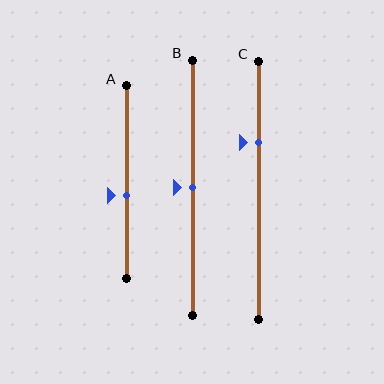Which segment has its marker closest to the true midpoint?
Segment B has its marker closest to the true midpoint.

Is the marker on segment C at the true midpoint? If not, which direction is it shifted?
No, the marker on segment C is shifted upward by about 18% of the segment length.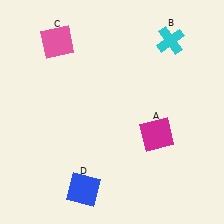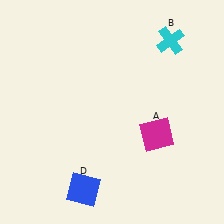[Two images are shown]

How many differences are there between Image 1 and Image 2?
There is 1 difference between the two images.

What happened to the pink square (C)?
The pink square (C) was removed in Image 2. It was in the top-left area of Image 1.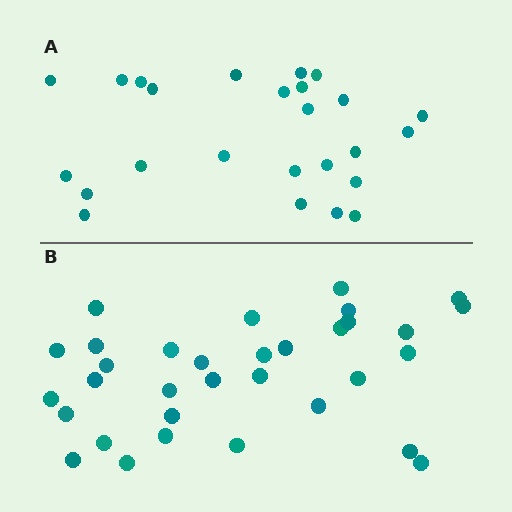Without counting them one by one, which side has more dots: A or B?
Region B (the bottom region) has more dots.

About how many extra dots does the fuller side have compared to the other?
Region B has roughly 8 or so more dots than region A.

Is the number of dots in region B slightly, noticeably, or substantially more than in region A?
Region B has noticeably more, but not dramatically so. The ratio is roughly 1.3 to 1.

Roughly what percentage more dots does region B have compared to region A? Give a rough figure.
About 30% more.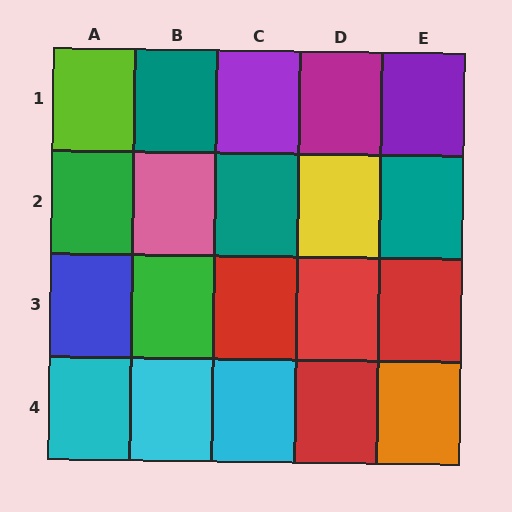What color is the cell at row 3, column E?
Red.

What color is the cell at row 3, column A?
Blue.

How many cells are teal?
3 cells are teal.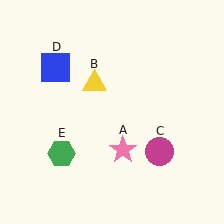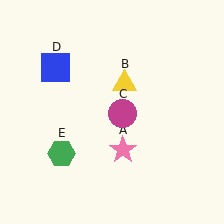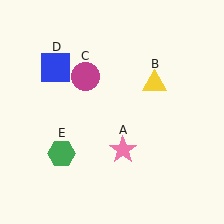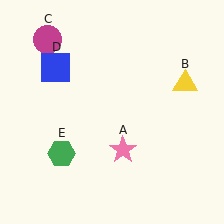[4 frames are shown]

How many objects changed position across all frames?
2 objects changed position: yellow triangle (object B), magenta circle (object C).